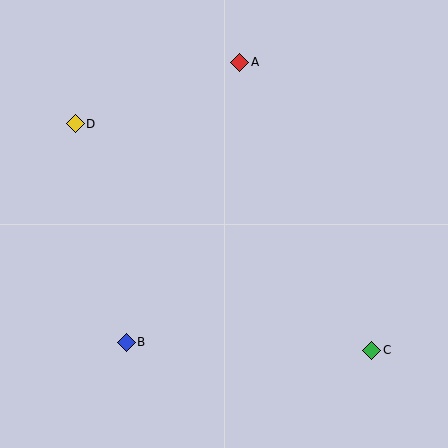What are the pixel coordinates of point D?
Point D is at (75, 124).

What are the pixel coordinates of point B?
Point B is at (126, 342).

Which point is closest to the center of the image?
Point B at (126, 342) is closest to the center.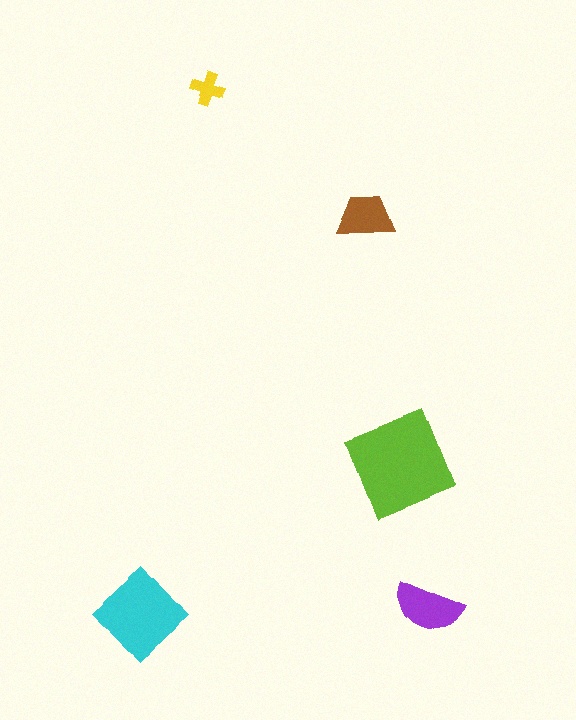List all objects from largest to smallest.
The lime diamond, the cyan diamond, the purple semicircle, the brown trapezoid, the yellow cross.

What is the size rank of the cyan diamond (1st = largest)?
2nd.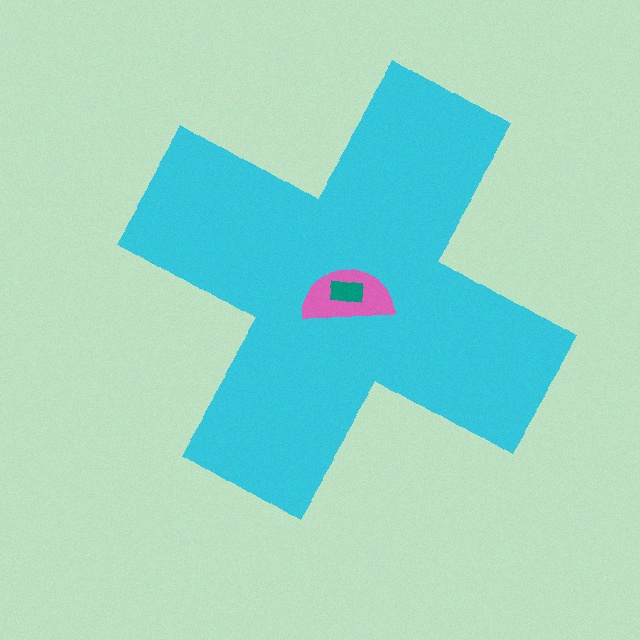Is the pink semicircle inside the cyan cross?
Yes.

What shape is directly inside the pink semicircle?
The teal rectangle.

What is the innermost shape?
The teal rectangle.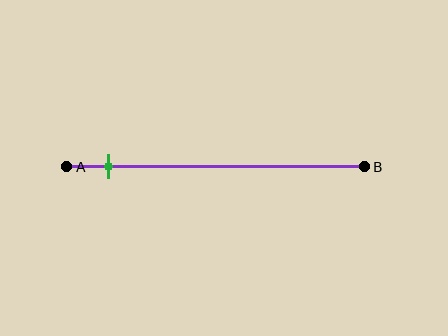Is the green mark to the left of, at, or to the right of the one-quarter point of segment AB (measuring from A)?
The green mark is to the left of the one-quarter point of segment AB.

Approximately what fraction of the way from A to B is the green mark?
The green mark is approximately 15% of the way from A to B.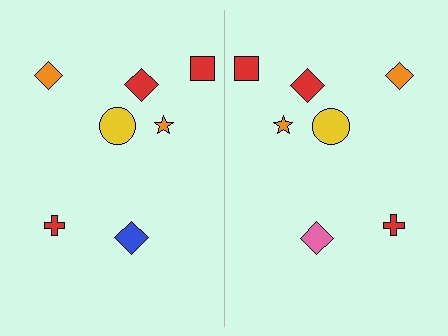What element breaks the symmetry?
The pink diamond on the right side breaks the symmetry — its mirror counterpart is blue.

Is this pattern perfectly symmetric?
No, the pattern is not perfectly symmetric. The pink diamond on the right side breaks the symmetry — its mirror counterpart is blue.